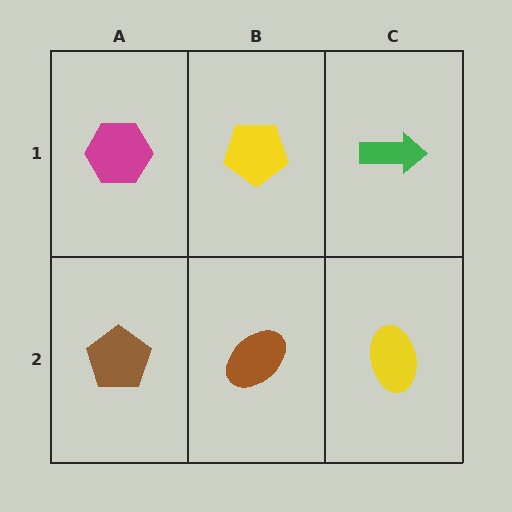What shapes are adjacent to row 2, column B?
A yellow pentagon (row 1, column B), a brown pentagon (row 2, column A), a yellow ellipse (row 2, column C).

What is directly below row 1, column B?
A brown ellipse.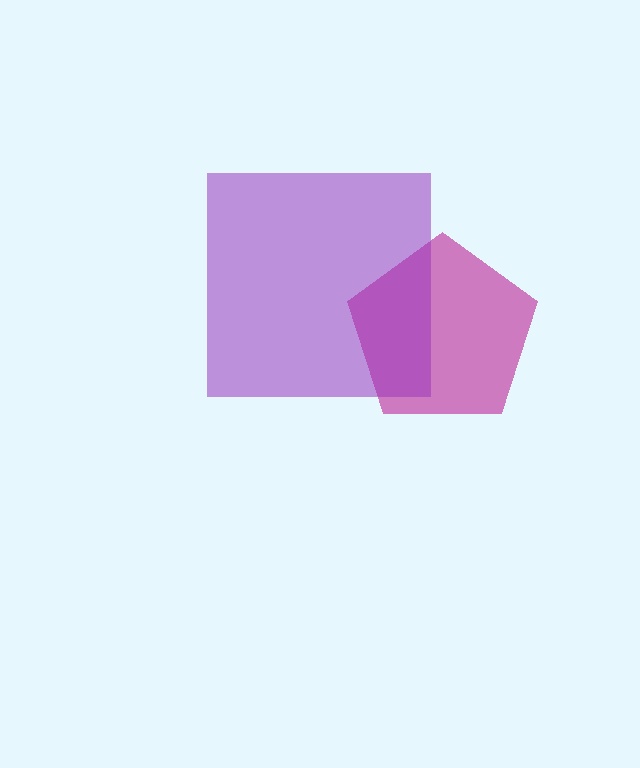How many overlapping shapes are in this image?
There are 2 overlapping shapes in the image.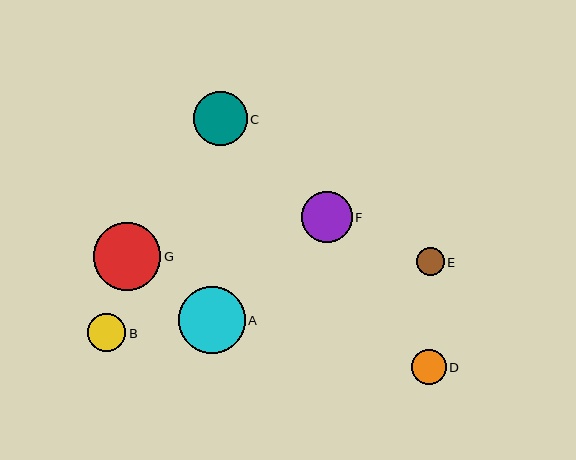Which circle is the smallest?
Circle E is the smallest with a size of approximately 28 pixels.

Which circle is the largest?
Circle G is the largest with a size of approximately 68 pixels.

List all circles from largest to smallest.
From largest to smallest: G, A, C, F, B, D, E.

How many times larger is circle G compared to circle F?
Circle G is approximately 1.3 times the size of circle F.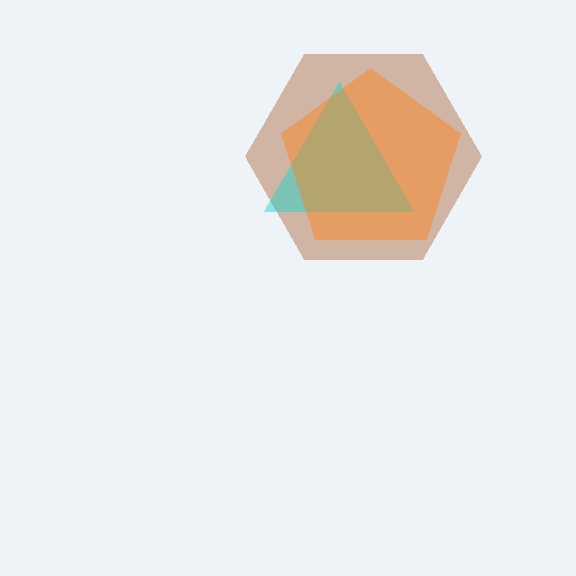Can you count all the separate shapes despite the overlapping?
Yes, there are 3 separate shapes.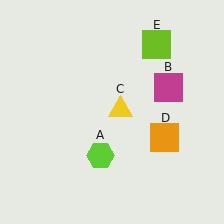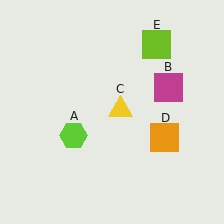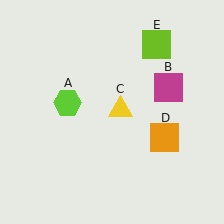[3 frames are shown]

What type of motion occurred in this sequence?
The lime hexagon (object A) rotated clockwise around the center of the scene.